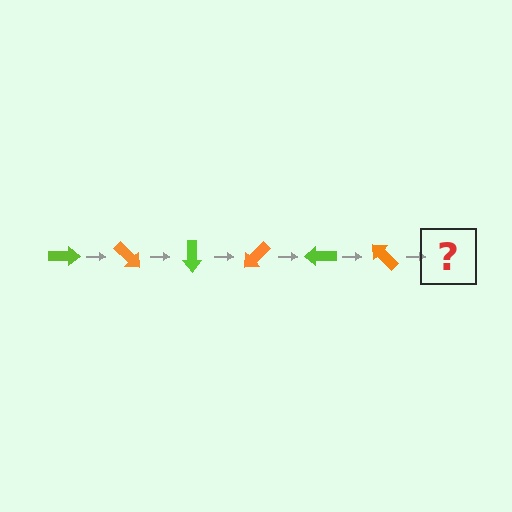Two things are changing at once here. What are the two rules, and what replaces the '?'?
The two rules are that it rotates 45 degrees each step and the color cycles through lime and orange. The '?' should be a lime arrow, rotated 270 degrees from the start.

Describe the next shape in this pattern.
It should be a lime arrow, rotated 270 degrees from the start.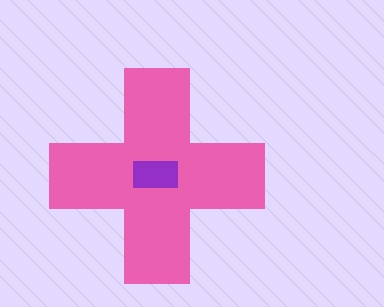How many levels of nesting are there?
2.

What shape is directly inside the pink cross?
The purple rectangle.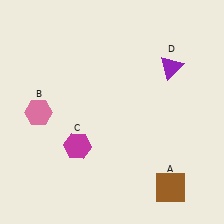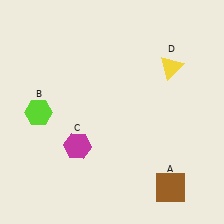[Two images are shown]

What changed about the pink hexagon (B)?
In Image 1, B is pink. In Image 2, it changed to lime.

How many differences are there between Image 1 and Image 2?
There are 2 differences between the two images.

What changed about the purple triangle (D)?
In Image 1, D is purple. In Image 2, it changed to yellow.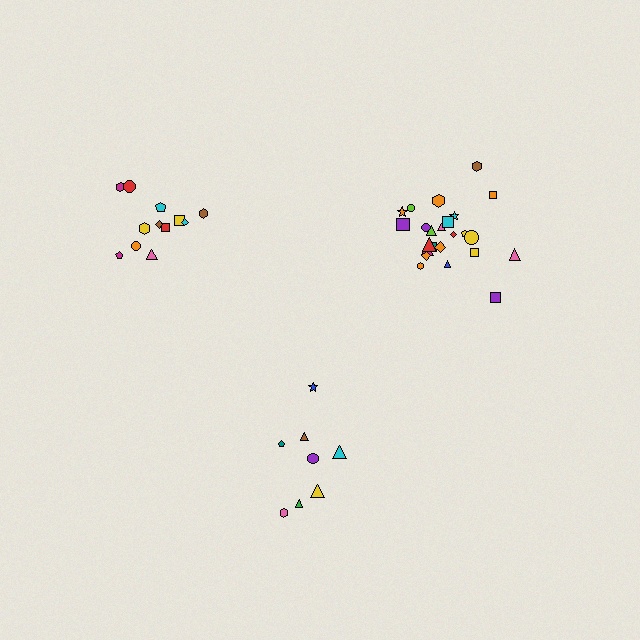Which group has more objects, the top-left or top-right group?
The top-right group.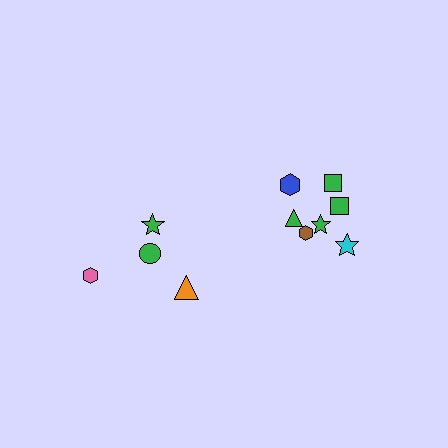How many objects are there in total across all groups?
There are 11 objects.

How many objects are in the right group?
There are 7 objects.